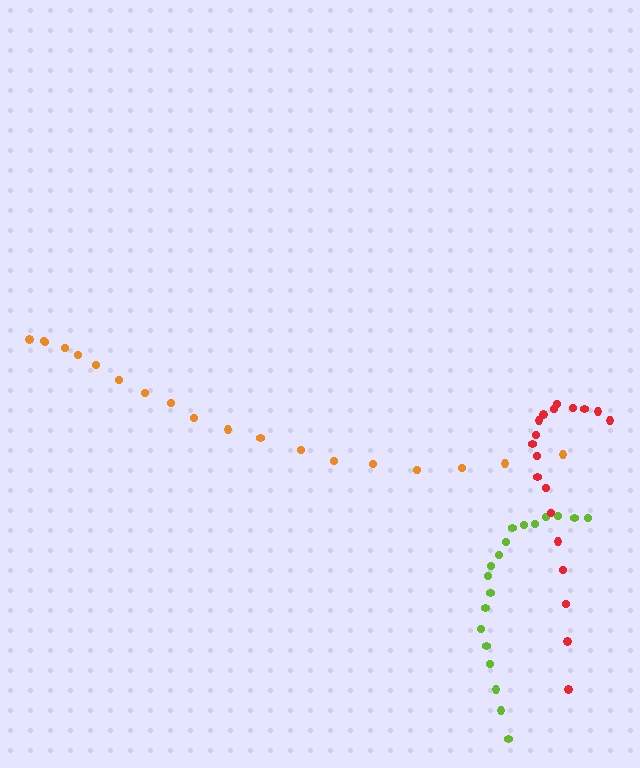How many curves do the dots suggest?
There are 3 distinct paths.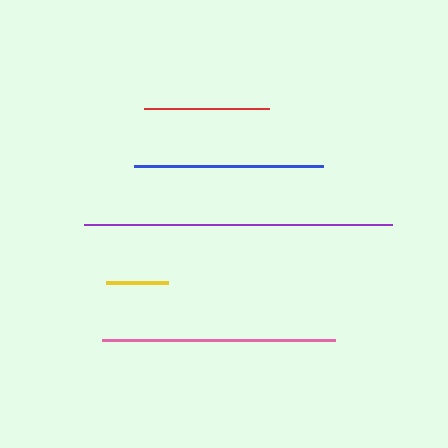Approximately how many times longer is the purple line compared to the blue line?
The purple line is approximately 1.6 times the length of the blue line.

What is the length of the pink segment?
The pink segment is approximately 233 pixels long.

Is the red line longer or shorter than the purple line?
The purple line is longer than the red line.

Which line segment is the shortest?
The yellow line is the shortest at approximately 62 pixels.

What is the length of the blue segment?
The blue segment is approximately 189 pixels long.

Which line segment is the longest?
The purple line is the longest at approximately 308 pixels.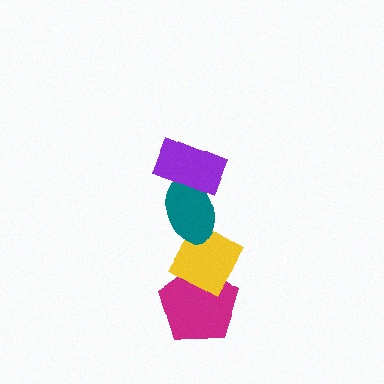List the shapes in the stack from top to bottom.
From top to bottom: the purple rectangle, the teal ellipse, the yellow diamond, the magenta pentagon.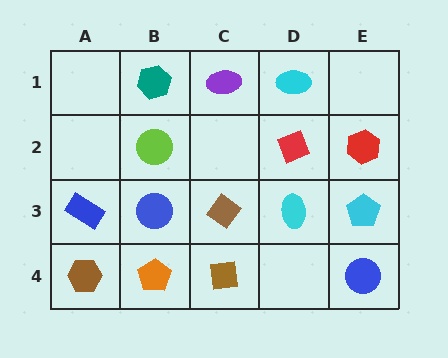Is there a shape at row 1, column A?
No, that cell is empty.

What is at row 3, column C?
A brown diamond.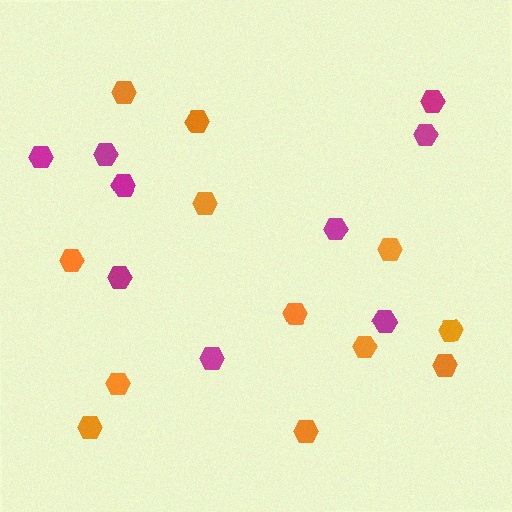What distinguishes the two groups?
There are 2 groups: one group of orange hexagons (12) and one group of magenta hexagons (9).